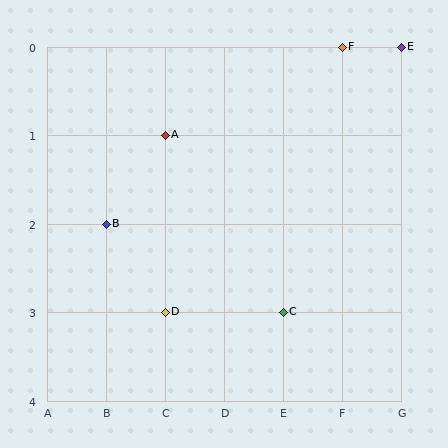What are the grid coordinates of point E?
Point E is at grid coordinates (G, 0).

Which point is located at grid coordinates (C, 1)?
Point A is at (C, 1).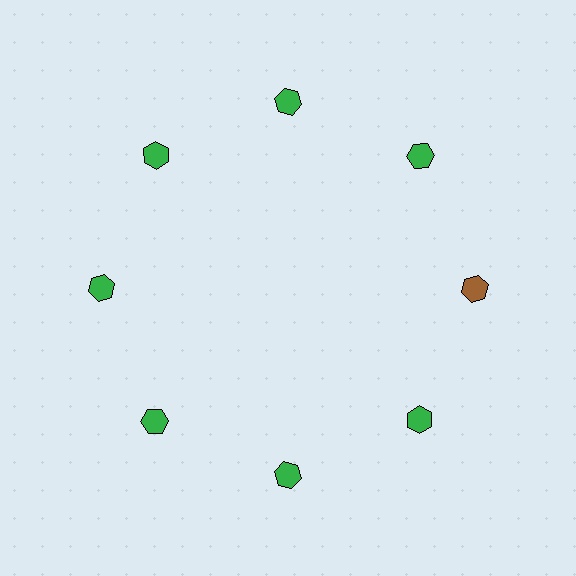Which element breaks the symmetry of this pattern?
The brown hexagon at roughly the 3 o'clock position breaks the symmetry. All other shapes are green hexagons.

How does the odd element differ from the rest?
It has a different color: brown instead of green.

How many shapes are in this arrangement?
There are 8 shapes arranged in a ring pattern.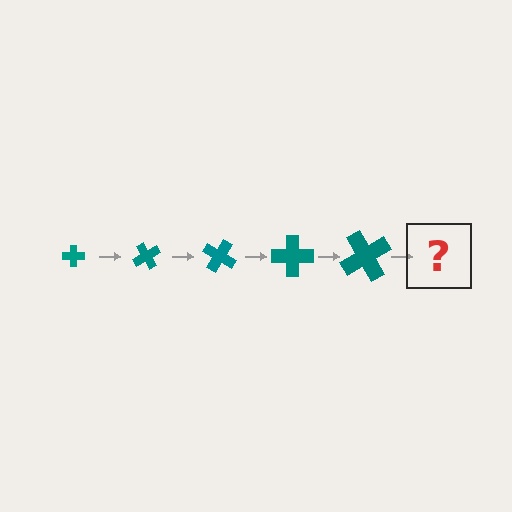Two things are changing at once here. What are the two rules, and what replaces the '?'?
The two rules are that the cross grows larger each step and it rotates 60 degrees each step. The '?' should be a cross, larger than the previous one and rotated 300 degrees from the start.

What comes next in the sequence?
The next element should be a cross, larger than the previous one and rotated 300 degrees from the start.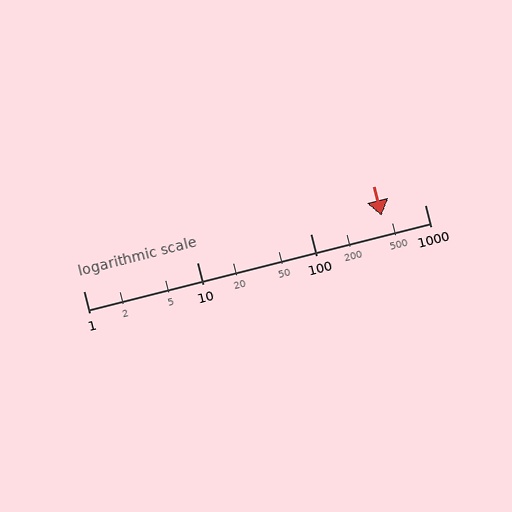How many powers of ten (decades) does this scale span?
The scale spans 3 decades, from 1 to 1000.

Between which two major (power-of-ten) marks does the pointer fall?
The pointer is between 100 and 1000.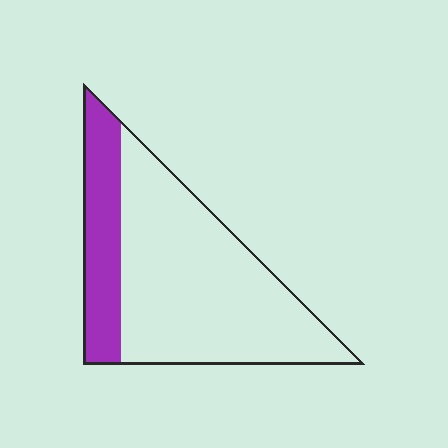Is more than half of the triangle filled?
No.